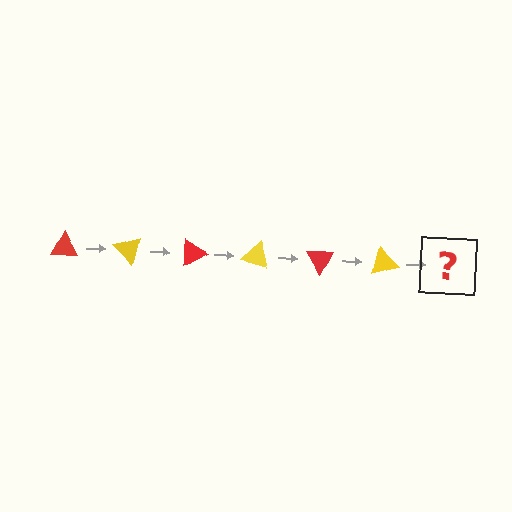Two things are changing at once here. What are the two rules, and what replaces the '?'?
The two rules are that it rotates 45 degrees each step and the color cycles through red and yellow. The '?' should be a red triangle, rotated 270 degrees from the start.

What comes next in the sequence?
The next element should be a red triangle, rotated 270 degrees from the start.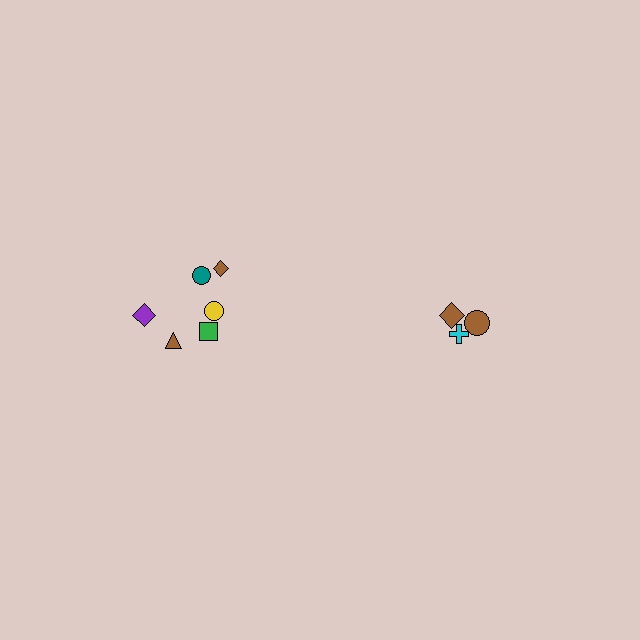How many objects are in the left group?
There are 6 objects.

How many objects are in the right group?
There are 3 objects.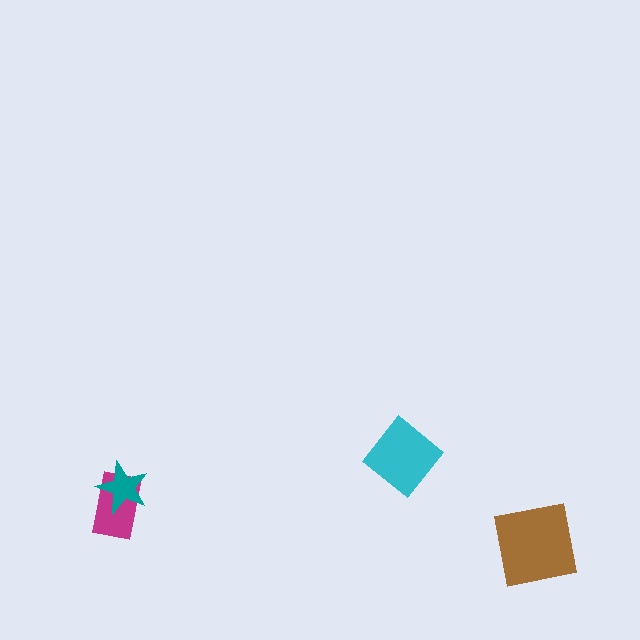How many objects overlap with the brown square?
0 objects overlap with the brown square.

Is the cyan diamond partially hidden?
No, no other shape covers it.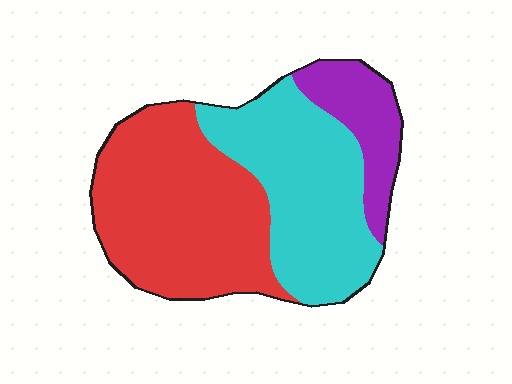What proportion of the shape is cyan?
Cyan covers 39% of the shape.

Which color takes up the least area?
Purple, at roughly 15%.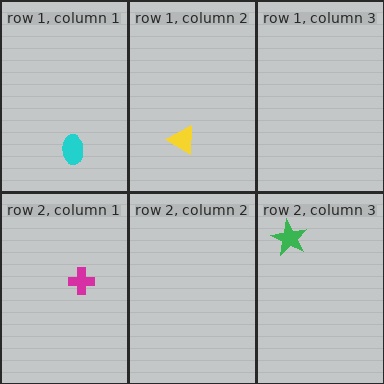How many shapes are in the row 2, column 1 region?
1.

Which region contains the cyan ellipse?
The row 1, column 1 region.